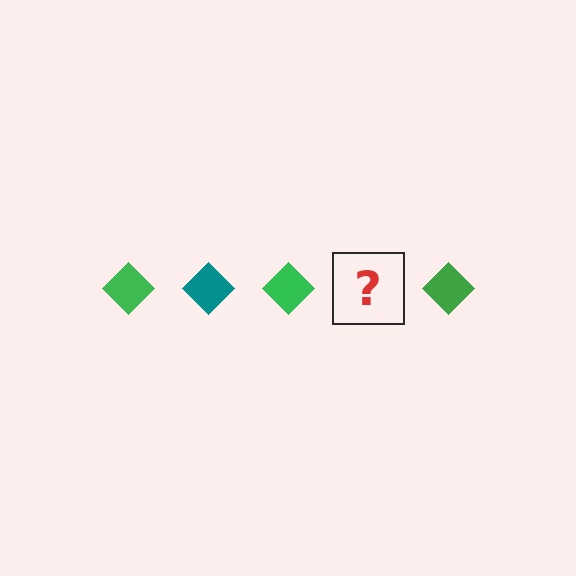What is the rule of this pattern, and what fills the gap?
The rule is that the pattern cycles through green, teal diamonds. The gap should be filled with a teal diamond.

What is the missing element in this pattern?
The missing element is a teal diamond.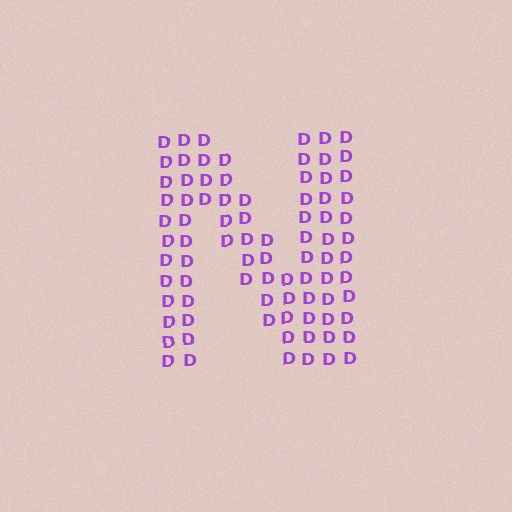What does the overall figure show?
The overall figure shows the letter N.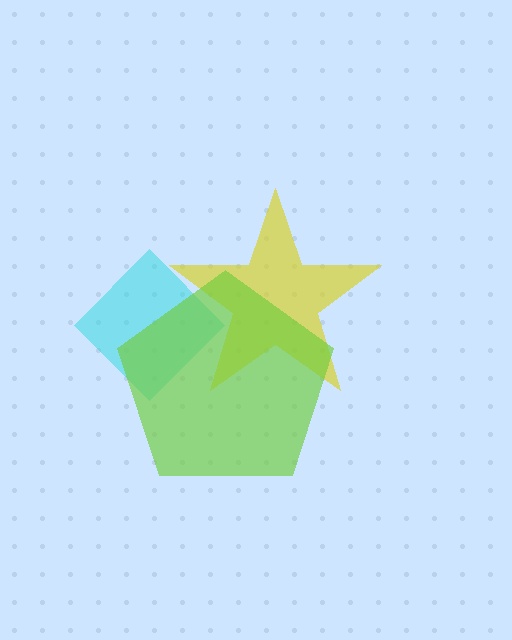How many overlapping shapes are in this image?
There are 3 overlapping shapes in the image.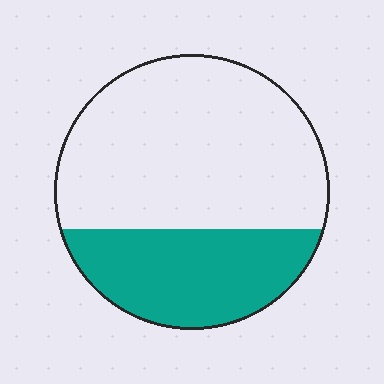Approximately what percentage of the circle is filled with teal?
Approximately 35%.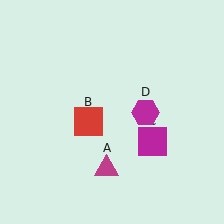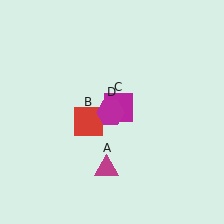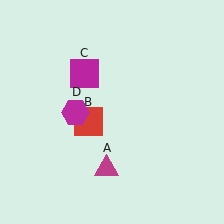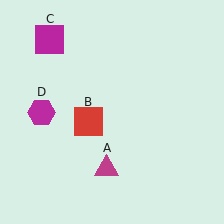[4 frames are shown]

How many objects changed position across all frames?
2 objects changed position: magenta square (object C), magenta hexagon (object D).